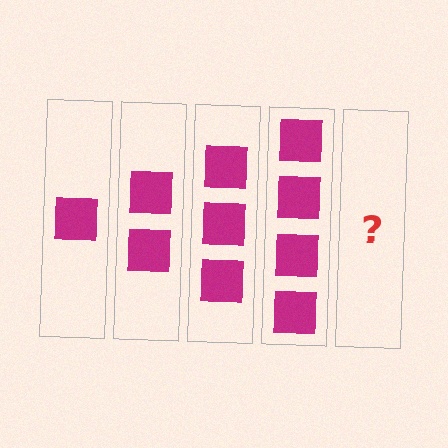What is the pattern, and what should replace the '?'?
The pattern is that each step adds one more square. The '?' should be 5 squares.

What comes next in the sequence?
The next element should be 5 squares.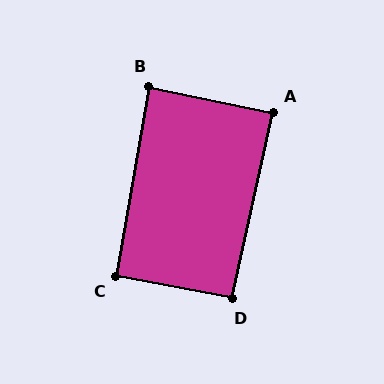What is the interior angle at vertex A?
Approximately 89 degrees (approximately right).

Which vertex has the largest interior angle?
D, at approximately 92 degrees.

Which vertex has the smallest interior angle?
B, at approximately 88 degrees.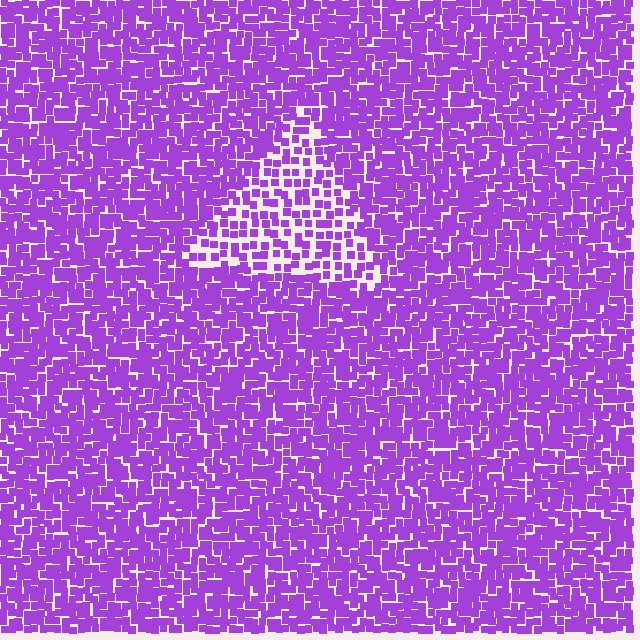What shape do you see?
I see a triangle.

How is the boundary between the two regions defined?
The boundary is defined by a change in element density (approximately 1.9x ratio). All elements are the same color, size, and shape.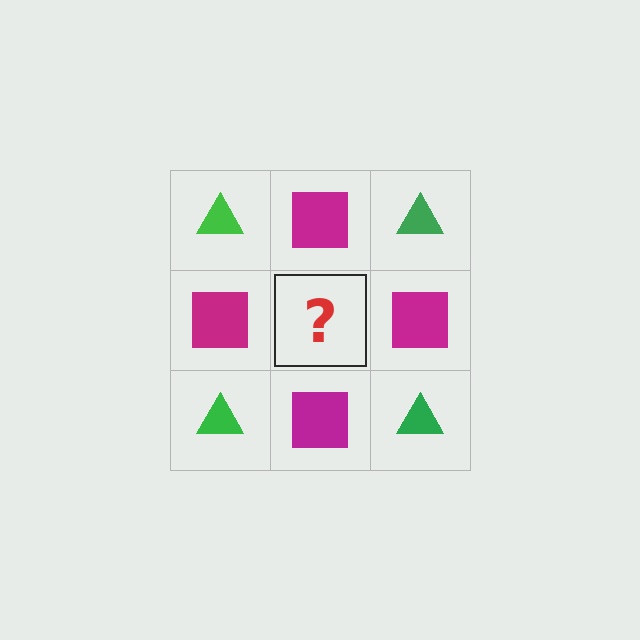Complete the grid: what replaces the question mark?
The question mark should be replaced with a green triangle.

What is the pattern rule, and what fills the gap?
The rule is that it alternates green triangle and magenta square in a checkerboard pattern. The gap should be filled with a green triangle.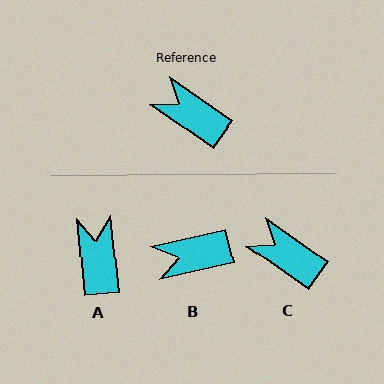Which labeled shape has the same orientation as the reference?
C.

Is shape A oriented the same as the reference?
No, it is off by about 49 degrees.